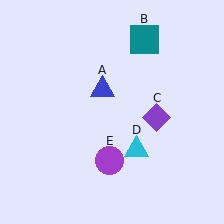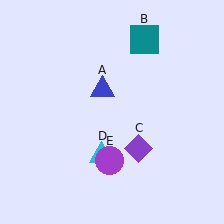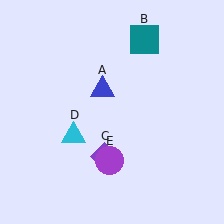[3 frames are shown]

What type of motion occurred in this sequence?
The purple diamond (object C), cyan triangle (object D) rotated clockwise around the center of the scene.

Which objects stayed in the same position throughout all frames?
Blue triangle (object A) and teal square (object B) and purple circle (object E) remained stationary.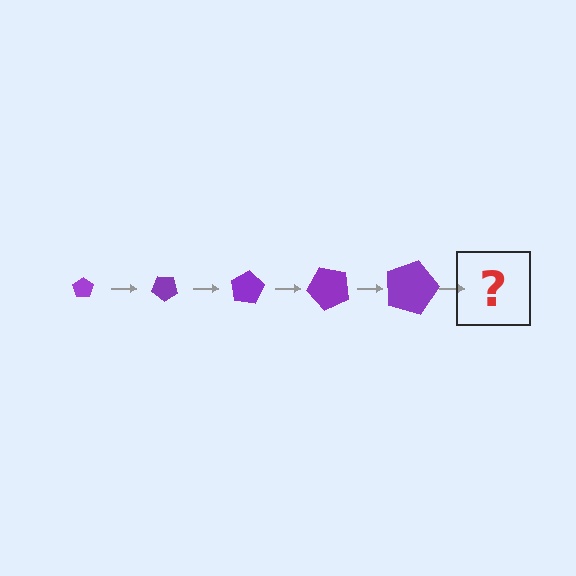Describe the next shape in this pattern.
It should be a pentagon, larger than the previous one and rotated 200 degrees from the start.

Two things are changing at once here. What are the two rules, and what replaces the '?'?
The two rules are that the pentagon grows larger each step and it rotates 40 degrees each step. The '?' should be a pentagon, larger than the previous one and rotated 200 degrees from the start.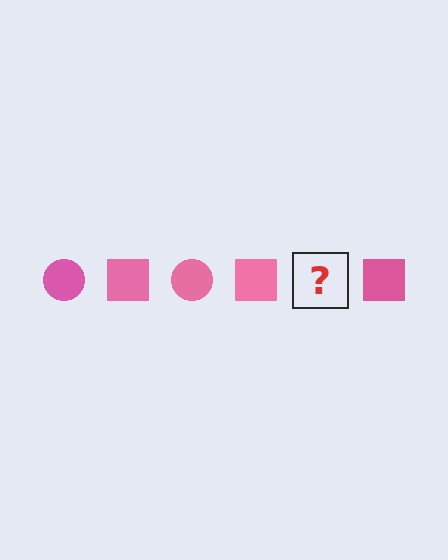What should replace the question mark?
The question mark should be replaced with a pink circle.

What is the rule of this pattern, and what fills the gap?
The rule is that the pattern cycles through circle, square shapes in pink. The gap should be filled with a pink circle.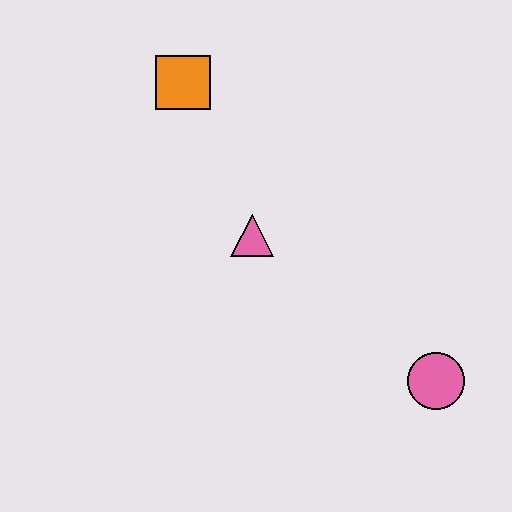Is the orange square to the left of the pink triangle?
Yes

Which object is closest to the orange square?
The pink triangle is closest to the orange square.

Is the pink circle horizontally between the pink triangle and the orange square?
No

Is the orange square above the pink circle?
Yes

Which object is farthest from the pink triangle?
The pink circle is farthest from the pink triangle.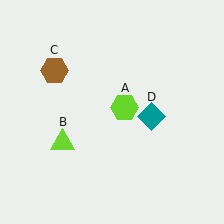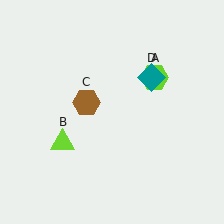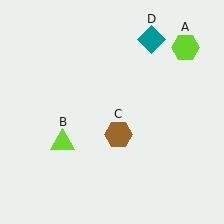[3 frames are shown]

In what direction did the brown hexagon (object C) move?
The brown hexagon (object C) moved down and to the right.